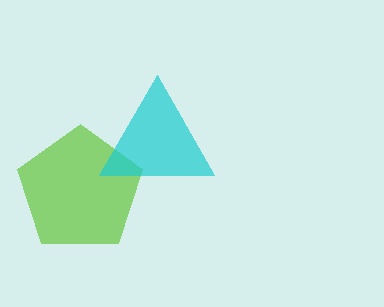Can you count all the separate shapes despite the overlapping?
Yes, there are 2 separate shapes.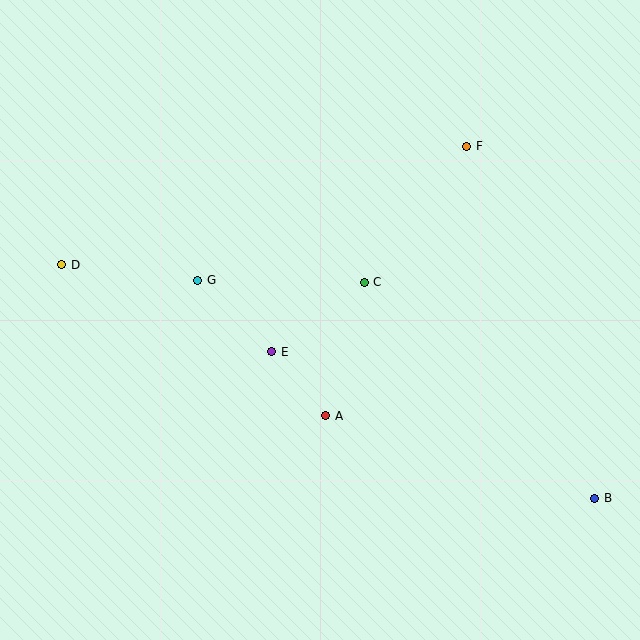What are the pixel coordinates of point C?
Point C is at (364, 282).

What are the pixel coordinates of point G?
Point G is at (198, 280).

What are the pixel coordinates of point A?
Point A is at (326, 416).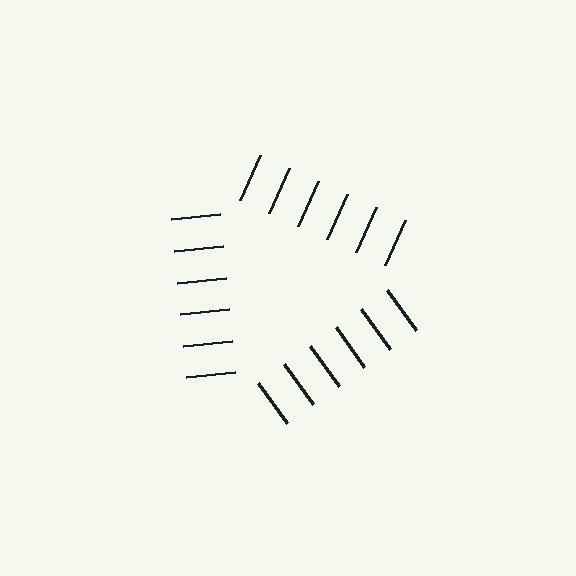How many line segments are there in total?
18 — 6 along each of the 3 edges.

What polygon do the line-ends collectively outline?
An illusory triangle — the line segments terminate on its edges but no continuous stroke is drawn.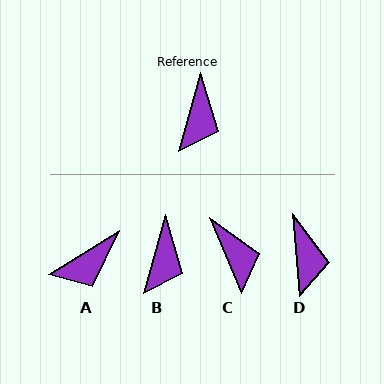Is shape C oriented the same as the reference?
No, it is off by about 38 degrees.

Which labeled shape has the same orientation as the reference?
B.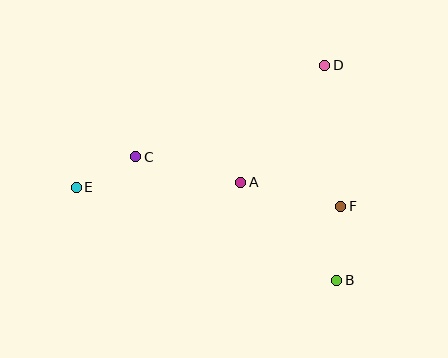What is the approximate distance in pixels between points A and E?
The distance between A and E is approximately 164 pixels.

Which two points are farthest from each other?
Points D and E are farthest from each other.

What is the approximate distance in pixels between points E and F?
The distance between E and F is approximately 265 pixels.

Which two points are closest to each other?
Points C and E are closest to each other.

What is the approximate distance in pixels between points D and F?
The distance between D and F is approximately 142 pixels.